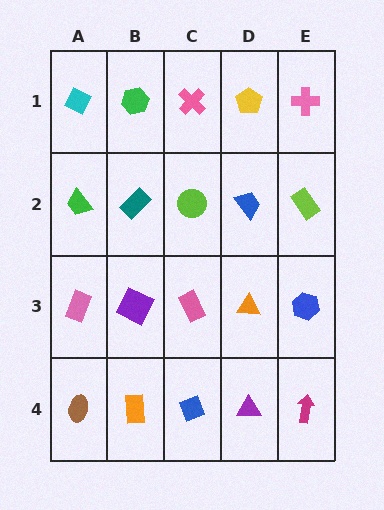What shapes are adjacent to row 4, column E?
A blue hexagon (row 3, column E), a purple triangle (row 4, column D).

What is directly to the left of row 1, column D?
A pink cross.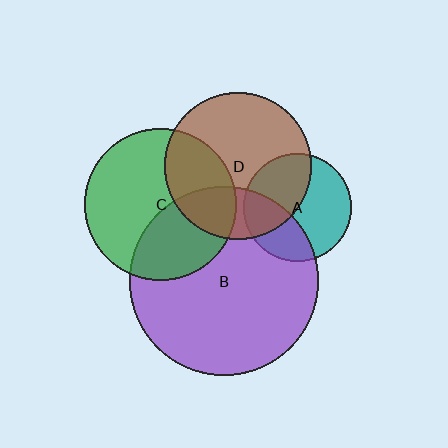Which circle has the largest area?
Circle B (purple).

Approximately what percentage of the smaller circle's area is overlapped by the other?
Approximately 40%.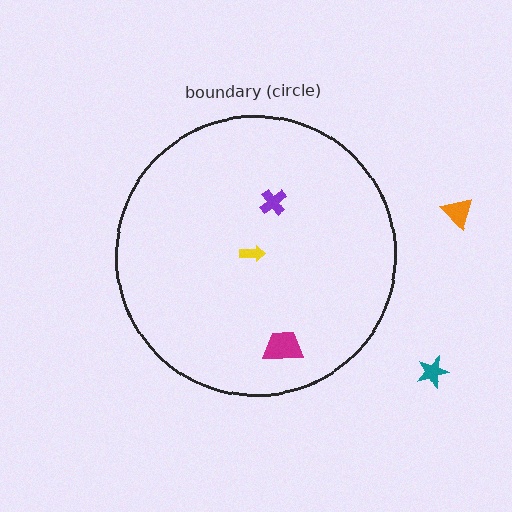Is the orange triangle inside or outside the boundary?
Outside.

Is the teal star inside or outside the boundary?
Outside.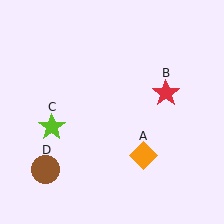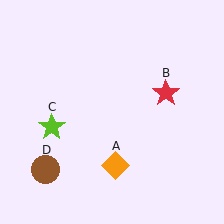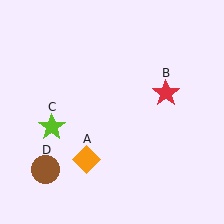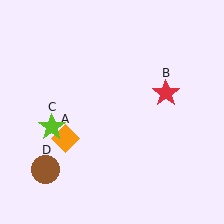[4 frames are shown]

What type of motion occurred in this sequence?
The orange diamond (object A) rotated clockwise around the center of the scene.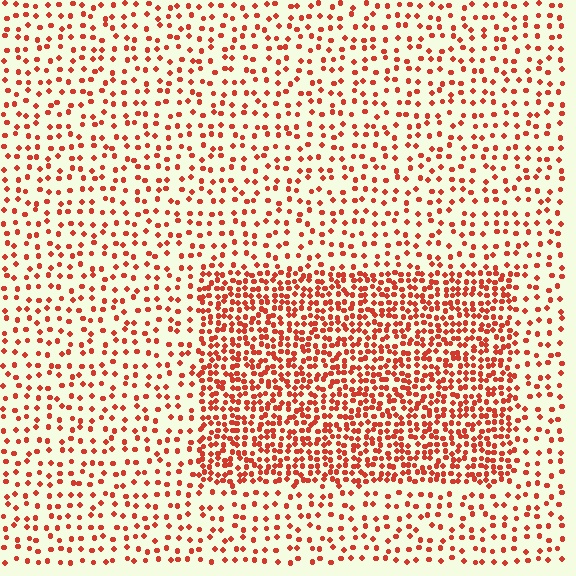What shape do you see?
I see a rectangle.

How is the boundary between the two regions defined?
The boundary is defined by a change in element density (approximately 2.3x ratio). All elements are the same color, size, and shape.